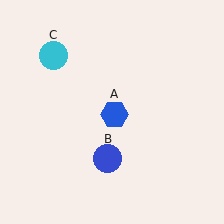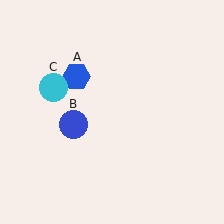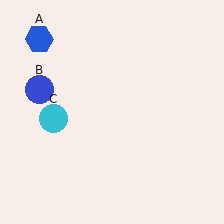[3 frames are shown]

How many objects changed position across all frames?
3 objects changed position: blue hexagon (object A), blue circle (object B), cyan circle (object C).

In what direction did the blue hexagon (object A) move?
The blue hexagon (object A) moved up and to the left.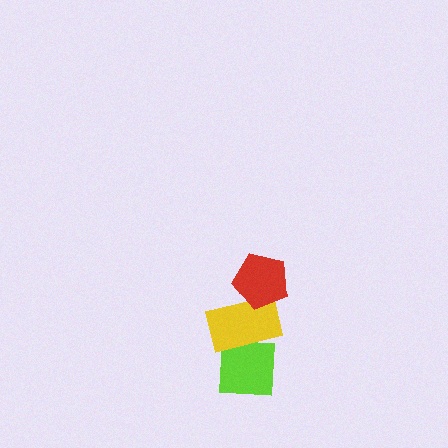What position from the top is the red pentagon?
The red pentagon is 1st from the top.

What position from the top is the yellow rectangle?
The yellow rectangle is 2nd from the top.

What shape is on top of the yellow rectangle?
The red pentagon is on top of the yellow rectangle.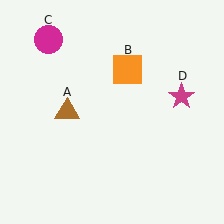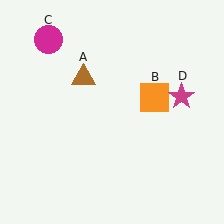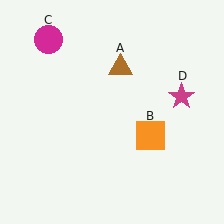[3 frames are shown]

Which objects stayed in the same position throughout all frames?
Magenta circle (object C) and magenta star (object D) remained stationary.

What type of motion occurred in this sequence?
The brown triangle (object A), orange square (object B) rotated clockwise around the center of the scene.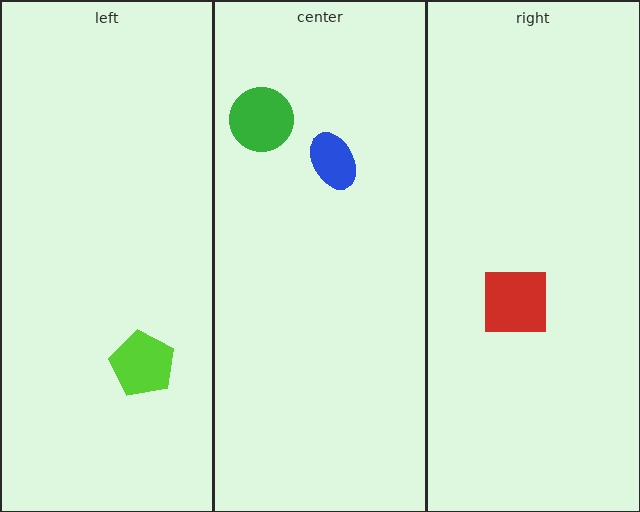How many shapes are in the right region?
1.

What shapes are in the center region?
The green circle, the blue ellipse.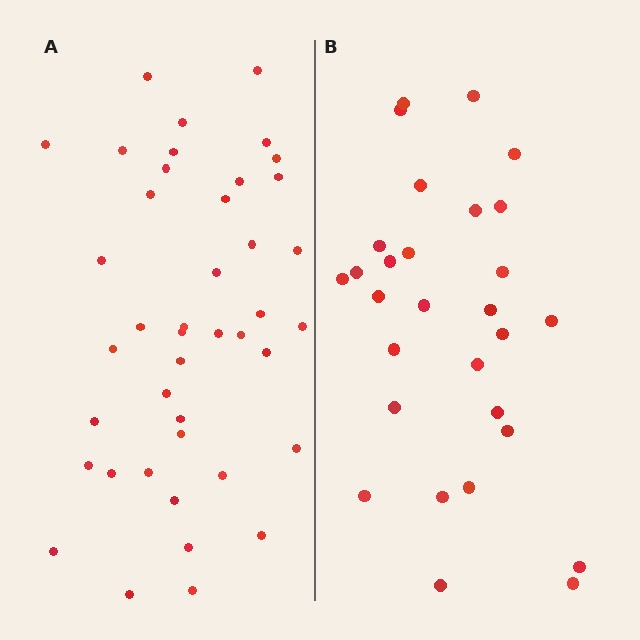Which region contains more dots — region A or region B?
Region A (the left region) has more dots.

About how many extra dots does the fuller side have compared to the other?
Region A has approximately 15 more dots than region B.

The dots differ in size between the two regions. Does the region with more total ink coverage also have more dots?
No. Region B has more total ink coverage because its dots are larger, but region A actually contains more individual dots. Total area can be misleading — the number of items is what matters here.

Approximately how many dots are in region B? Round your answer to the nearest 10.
About 30 dots. (The exact count is 29, which rounds to 30.)